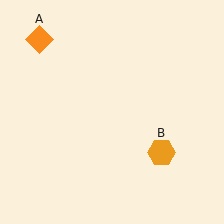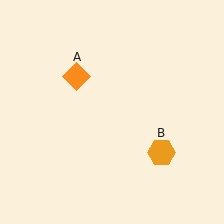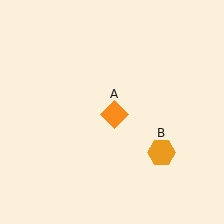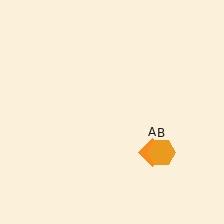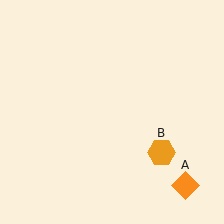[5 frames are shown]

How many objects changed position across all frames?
1 object changed position: orange diamond (object A).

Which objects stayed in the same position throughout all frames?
Orange hexagon (object B) remained stationary.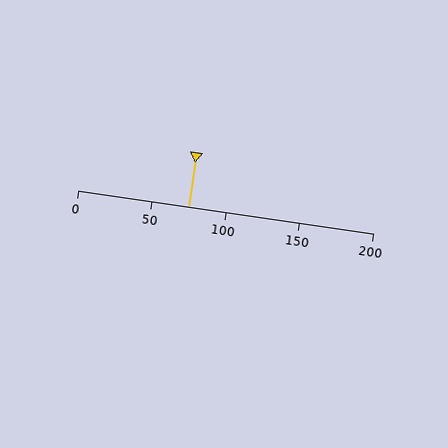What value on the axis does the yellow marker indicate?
The marker indicates approximately 75.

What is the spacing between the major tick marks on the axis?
The major ticks are spaced 50 apart.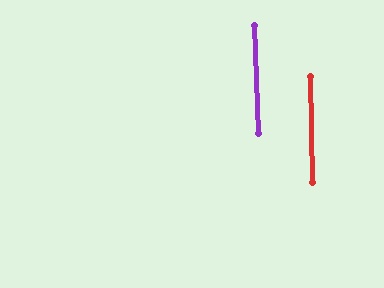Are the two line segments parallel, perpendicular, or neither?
Parallel — their directions differ by only 1.0°.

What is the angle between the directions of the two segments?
Approximately 1 degree.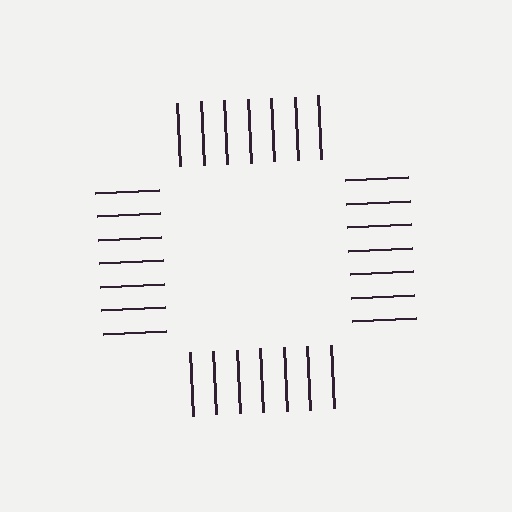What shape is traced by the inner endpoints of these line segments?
An illusory square — the line segments terminate on its edges but no continuous stroke is drawn.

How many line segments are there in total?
28 — 7 along each of the 4 edges.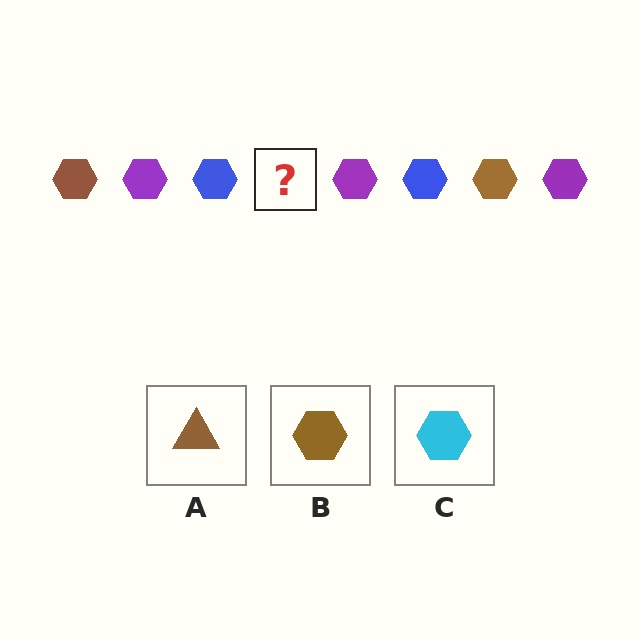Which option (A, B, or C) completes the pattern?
B.